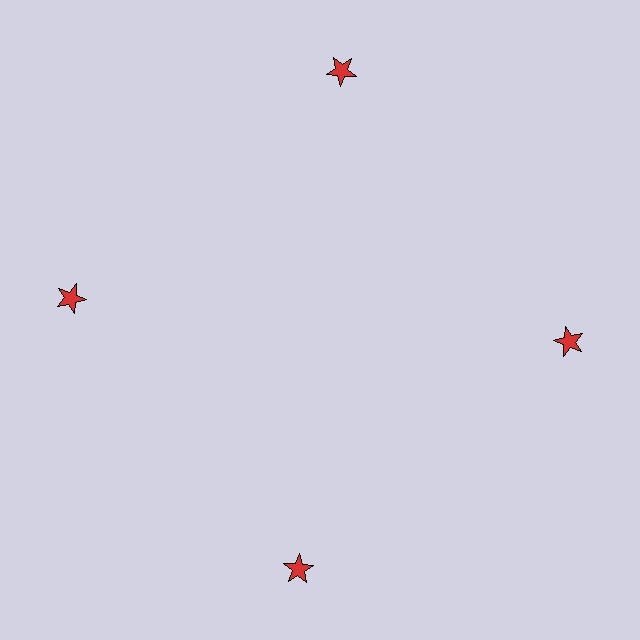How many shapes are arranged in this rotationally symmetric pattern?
There are 4 shapes, arranged in 4 groups of 1.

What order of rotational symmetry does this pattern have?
This pattern has 4-fold rotational symmetry.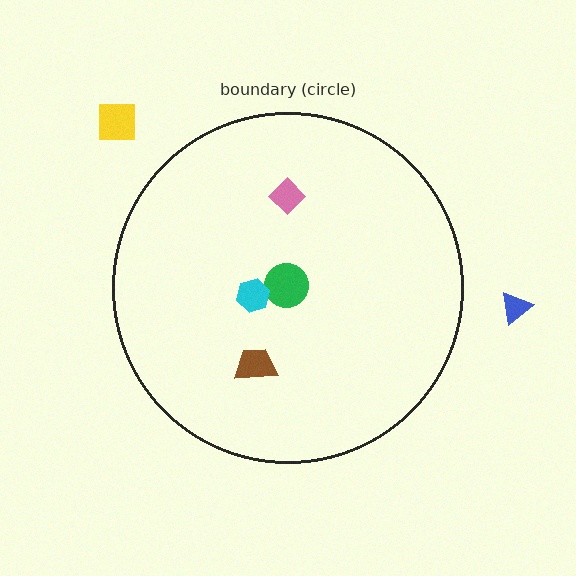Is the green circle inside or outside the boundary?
Inside.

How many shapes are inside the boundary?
4 inside, 2 outside.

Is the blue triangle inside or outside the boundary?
Outside.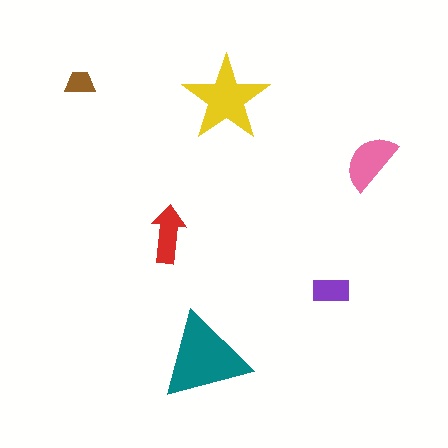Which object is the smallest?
The brown trapezoid.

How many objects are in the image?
There are 6 objects in the image.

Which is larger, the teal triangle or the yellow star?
The teal triangle.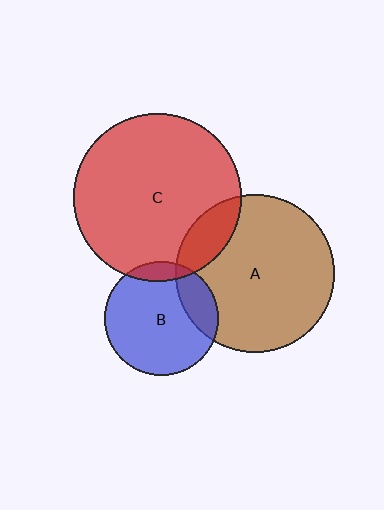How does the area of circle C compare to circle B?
Approximately 2.2 times.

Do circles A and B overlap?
Yes.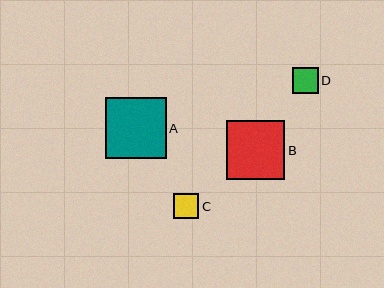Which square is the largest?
Square A is the largest with a size of approximately 61 pixels.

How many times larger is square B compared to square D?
Square B is approximately 2.3 times the size of square D.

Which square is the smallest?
Square D is the smallest with a size of approximately 26 pixels.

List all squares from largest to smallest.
From largest to smallest: A, B, C, D.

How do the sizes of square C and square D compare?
Square C and square D are approximately the same size.